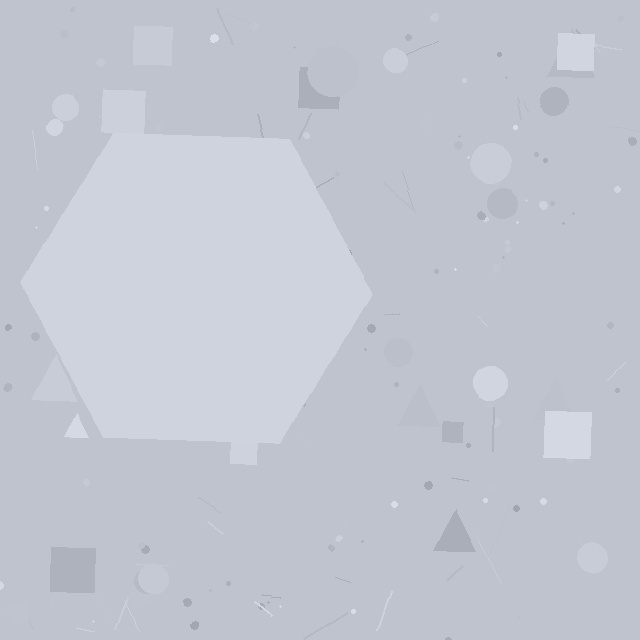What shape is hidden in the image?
A hexagon is hidden in the image.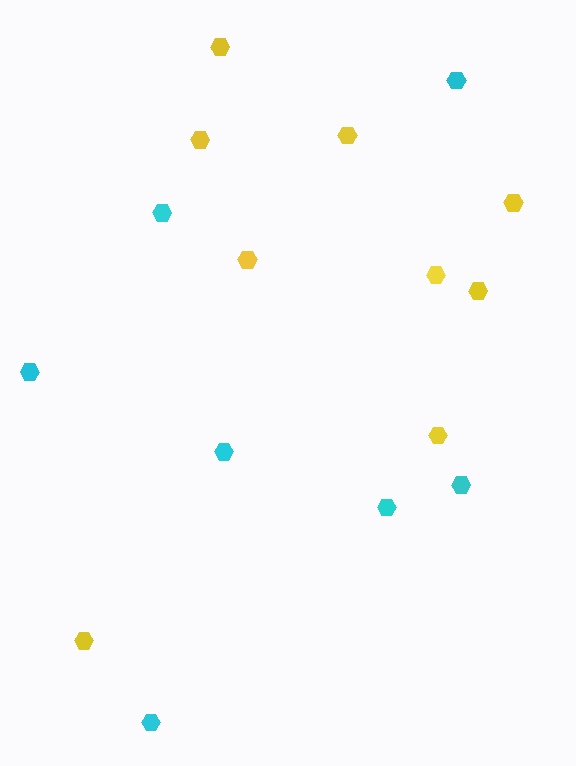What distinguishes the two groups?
There are 2 groups: one group of yellow hexagons (9) and one group of cyan hexagons (7).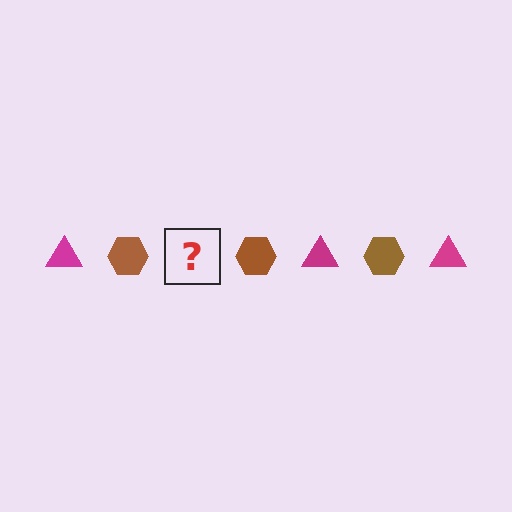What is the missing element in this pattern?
The missing element is a magenta triangle.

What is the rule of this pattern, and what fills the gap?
The rule is that the pattern alternates between magenta triangle and brown hexagon. The gap should be filled with a magenta triangle.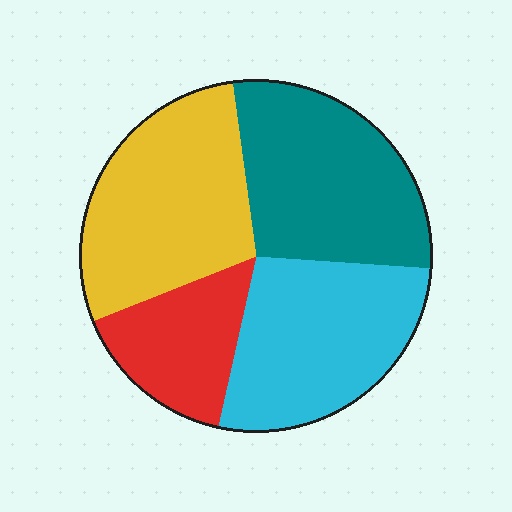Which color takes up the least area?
Red, at roughly 15%.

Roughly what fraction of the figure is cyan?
Cyan takes up about one quarter (1/4) of the figure.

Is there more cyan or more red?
Cyan.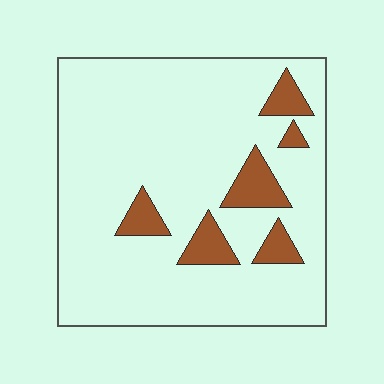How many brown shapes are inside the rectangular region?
6.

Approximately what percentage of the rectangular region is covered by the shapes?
Approximately 10%.